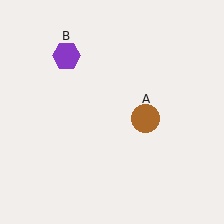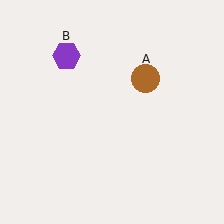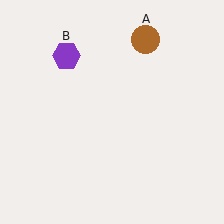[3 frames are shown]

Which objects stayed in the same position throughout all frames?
Purple hexagon (object B) remained stationary.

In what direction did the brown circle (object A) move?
The brown circle (object A) moved up.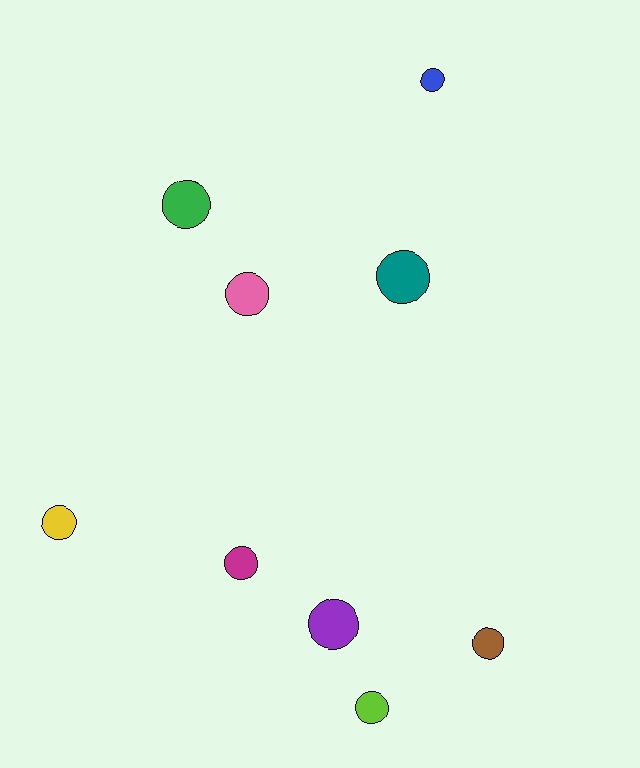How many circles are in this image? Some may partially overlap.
There are 9 circles.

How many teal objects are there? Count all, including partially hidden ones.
There is 1 teal object.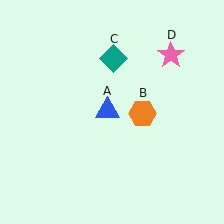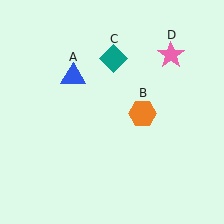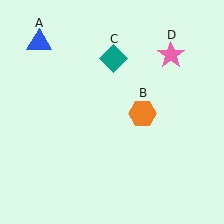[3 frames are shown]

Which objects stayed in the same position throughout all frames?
Orange hexagon (object B) and teal diamond (object C) and pink star (object D) remained stationary.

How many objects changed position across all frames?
1 object changed position: blue triangle (object A).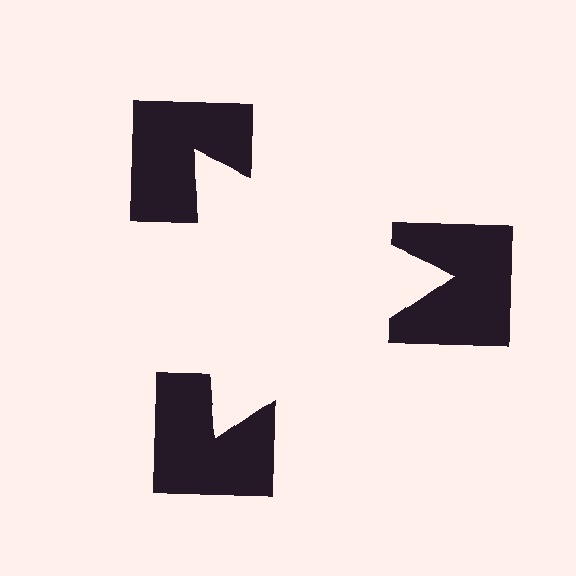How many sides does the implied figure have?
3 sides.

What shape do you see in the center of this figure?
An illusory triangle — its edges are inferred from the aligned wedge cuts in the notched squares, not physically drawn.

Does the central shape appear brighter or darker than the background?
It typically appears slightly brighter than the background, even though no actual brightness change is drawn.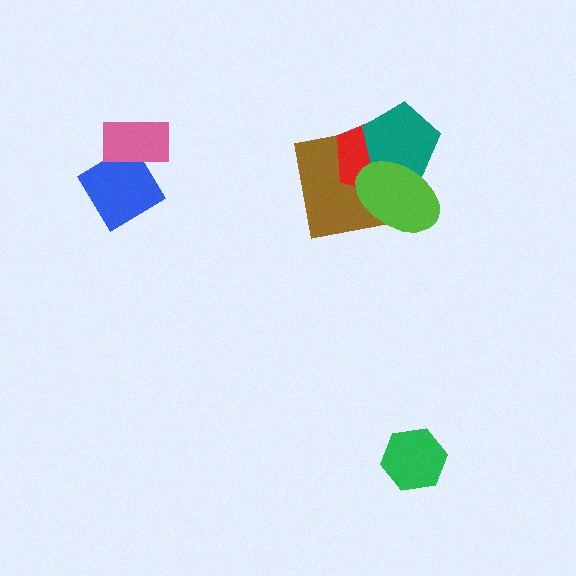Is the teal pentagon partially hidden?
Yes, it is partially covered by another shape.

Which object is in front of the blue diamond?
The pink rectangle is in front of the blue diamond.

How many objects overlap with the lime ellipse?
3 objects overlap with the lime ellipse.